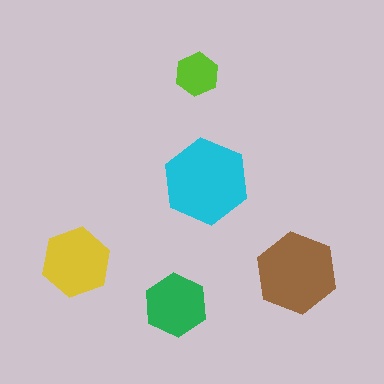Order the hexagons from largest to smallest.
the cyan one, the brown one, the yellow one, the green one, the lime one.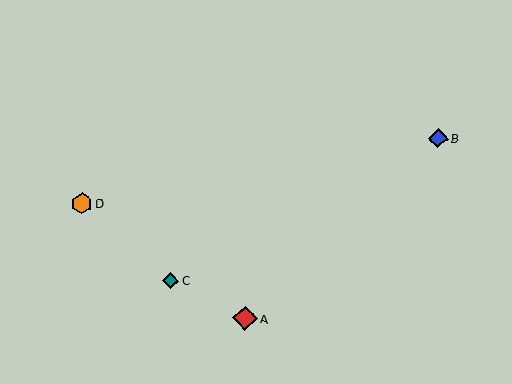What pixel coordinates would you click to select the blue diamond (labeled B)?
Click at (438, 138) to select the blue diamond B.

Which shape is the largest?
The red diamond (labeled A) is the largest.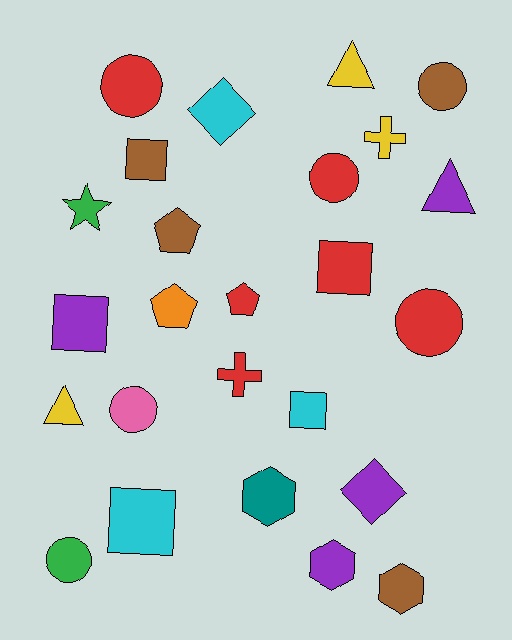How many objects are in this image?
There are 25 objects.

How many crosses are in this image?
There are 2 crosses.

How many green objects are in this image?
There are 2 green objects.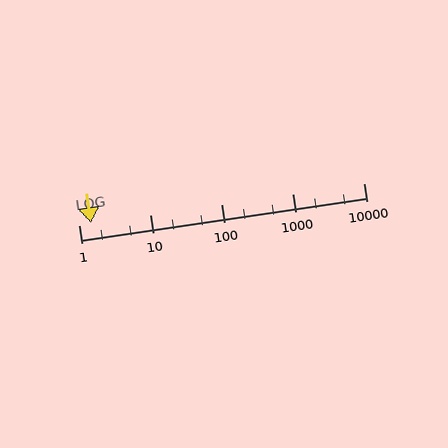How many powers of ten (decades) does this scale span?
The scale spans 4 decades, from 1 to 10000.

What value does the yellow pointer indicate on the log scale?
The pointer indicates approximately 1.5.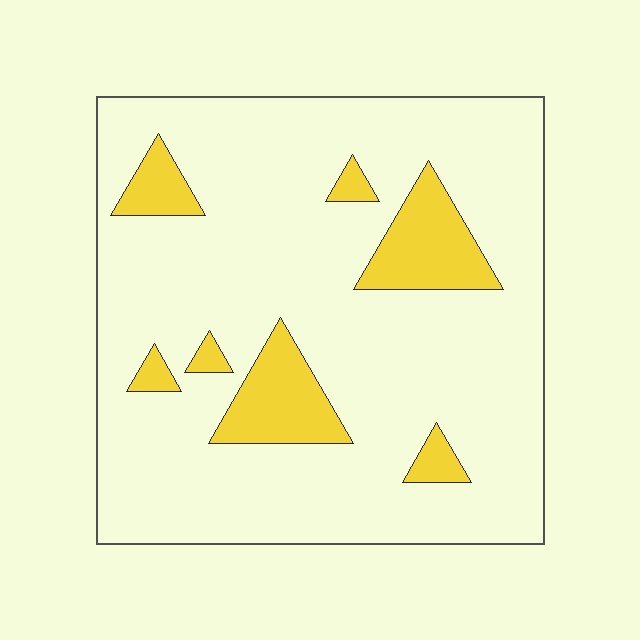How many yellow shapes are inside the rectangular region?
7.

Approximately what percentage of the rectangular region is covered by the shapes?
Approximately 15%.